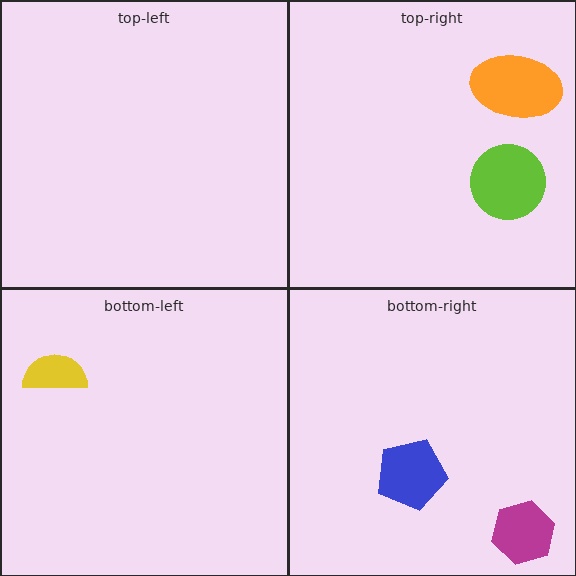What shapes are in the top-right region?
The lime circle, the orange ellipse.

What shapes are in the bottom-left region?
The yellow semicircle.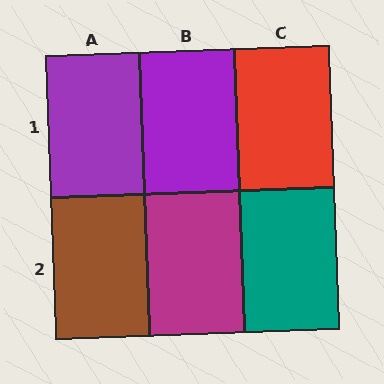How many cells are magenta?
1 cell is magenta.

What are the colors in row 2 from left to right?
Brown, magenta, teal.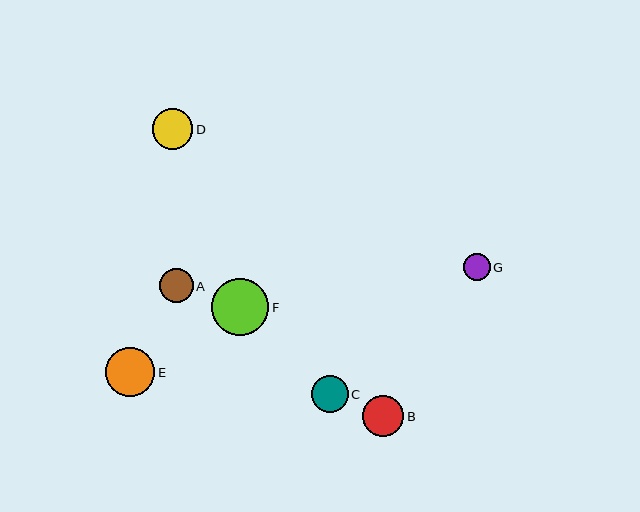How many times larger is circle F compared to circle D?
Circle F is approximately 1.4 times the size of circle D.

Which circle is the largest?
Circle F is the largest with a size of approximately 57 pixels.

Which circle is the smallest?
Circle G is the smallest with a size of approximately 27 pixels.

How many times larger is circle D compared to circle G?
Circle D is approximately 1.5 times the size of circle G.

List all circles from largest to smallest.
From largest to smallest: F, E, B, D, C, A, G.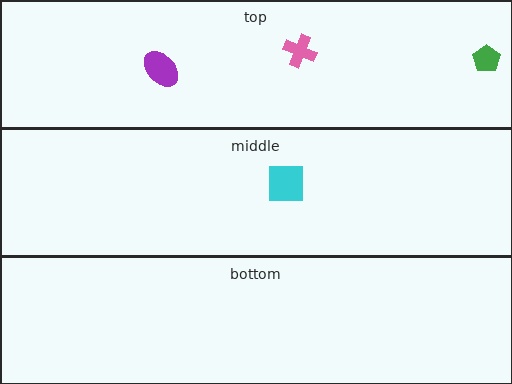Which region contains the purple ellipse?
The top region.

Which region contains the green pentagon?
The top region.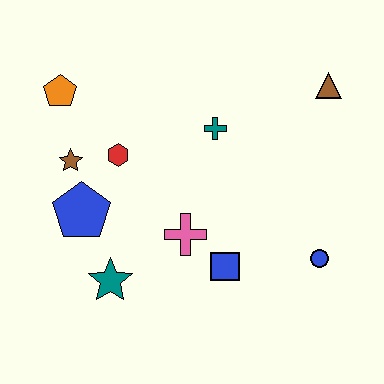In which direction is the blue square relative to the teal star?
The blue square is to the right of the teal star.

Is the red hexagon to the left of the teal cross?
Yes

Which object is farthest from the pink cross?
The brown triangle is farthest from the pink cross.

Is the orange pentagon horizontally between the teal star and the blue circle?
No